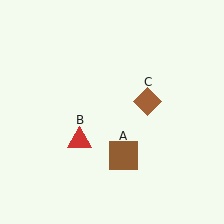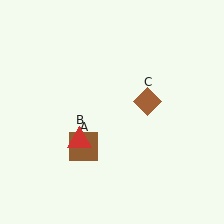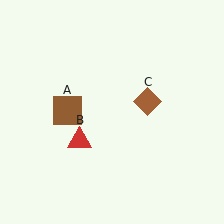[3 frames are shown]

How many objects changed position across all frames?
1 object changed position: brown square (object A).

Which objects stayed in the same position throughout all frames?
Red triangle (object B) and brown diamond (object C) remained stationary.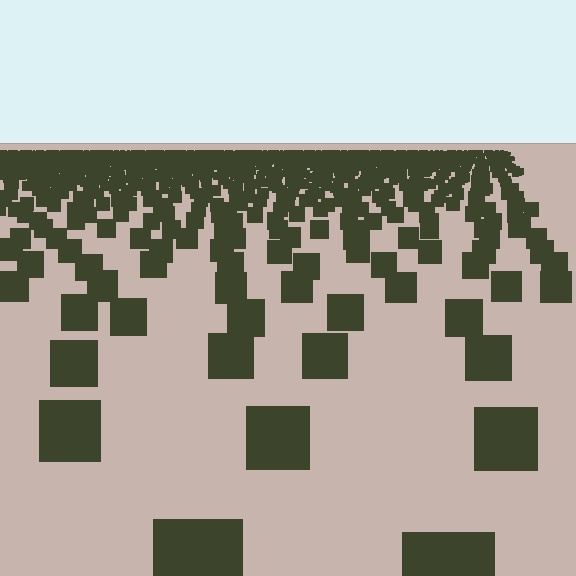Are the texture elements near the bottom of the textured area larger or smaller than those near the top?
Larger. Near the bottom, elements are closer to the viewer and appear at a bigger on-screen size.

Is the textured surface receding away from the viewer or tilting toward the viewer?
The surface is receding away from the viewer. Texture elements get smaller and denser toward the top.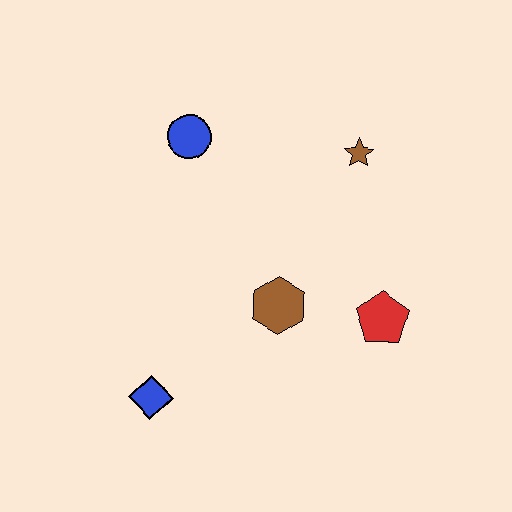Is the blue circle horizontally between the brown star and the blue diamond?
Yes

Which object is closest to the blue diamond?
The brown hexagon is closest to the blue diamond.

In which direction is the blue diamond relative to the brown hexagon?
The blue diamond is to the left of the brown hexagon.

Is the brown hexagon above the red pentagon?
Yes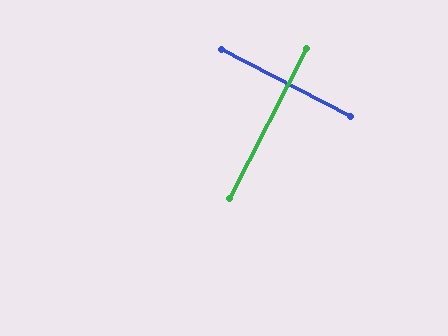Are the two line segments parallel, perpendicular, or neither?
Perpendicular — they meet at approximately 90°.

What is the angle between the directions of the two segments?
Approximately 90 degrees.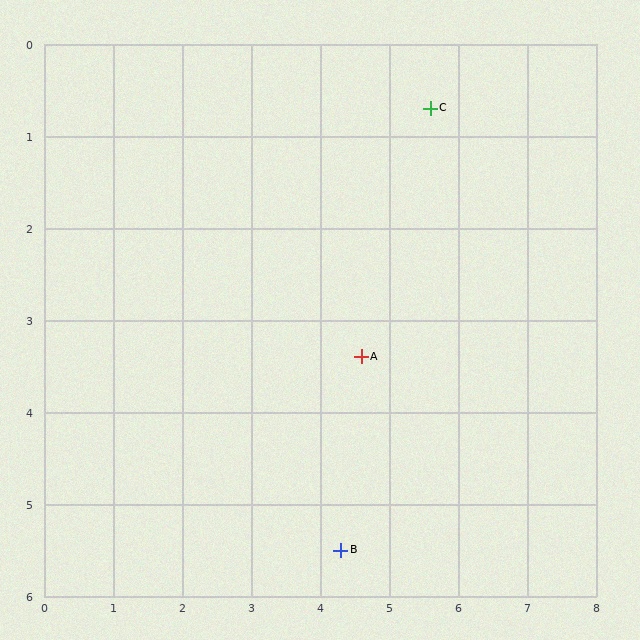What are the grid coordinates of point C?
Point C is at approximately (5.6, 0.7).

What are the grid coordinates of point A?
Point A is at approximately (4.6, 3.4).